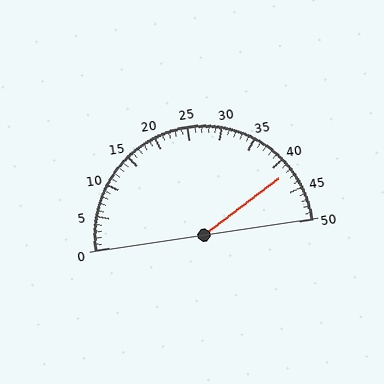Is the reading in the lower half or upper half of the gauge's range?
The reading is in the upper half of the range (0 to 50).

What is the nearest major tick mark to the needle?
The nearest major tick mark is 40.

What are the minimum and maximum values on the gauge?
The gauge ranges from 0 to 50.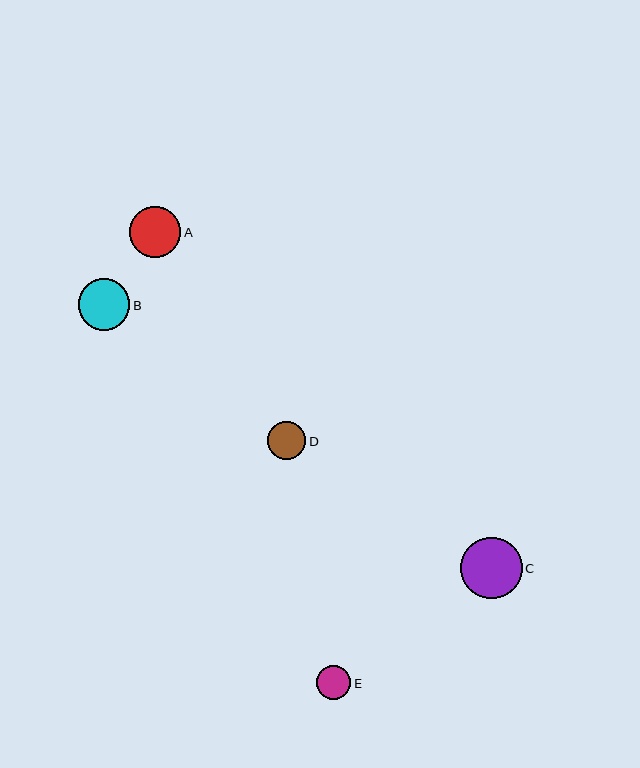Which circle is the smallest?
Circle E is the smallest with a size of approximately 34 pixels.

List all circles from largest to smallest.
From largest to smallest: C, B, A, D, E.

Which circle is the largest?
Circle C is the largest with a size of approximately 62 pixels.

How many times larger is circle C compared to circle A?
Circle C is approximately 1.2 times the size of circle A.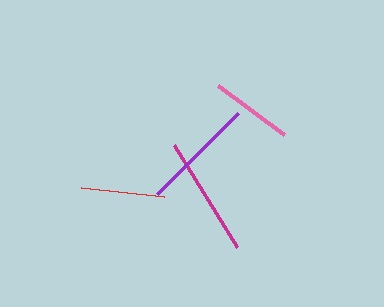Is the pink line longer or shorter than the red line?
The red line is longer than the pink line.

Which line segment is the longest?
The magenta line is the longest at approximately 120 pixels.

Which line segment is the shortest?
The pink line is the shortest at approximately 83 pixels.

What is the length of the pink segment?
The pink segment is approximately 83 pixels long.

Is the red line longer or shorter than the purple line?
The purple line is longer than the red line.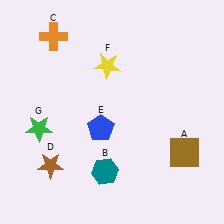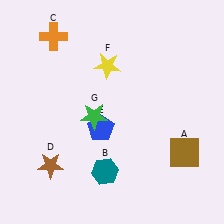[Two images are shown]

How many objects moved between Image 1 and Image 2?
1 object moved between the two images.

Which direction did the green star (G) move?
The green star (G) moved right.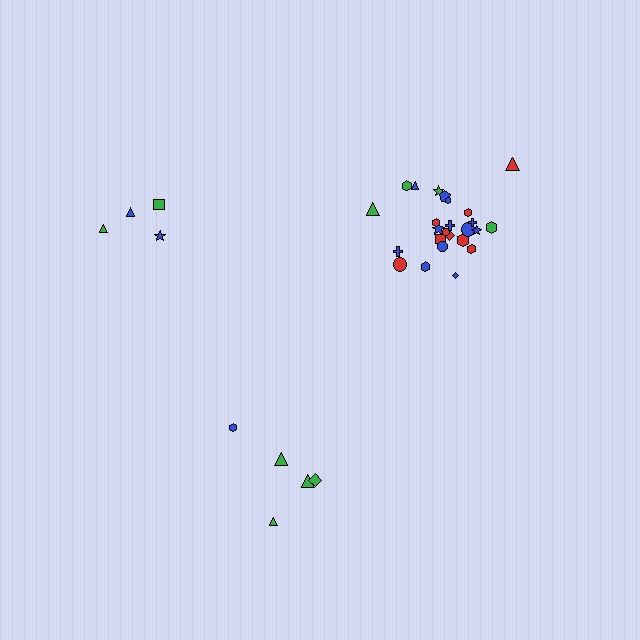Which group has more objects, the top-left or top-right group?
The top-right group.